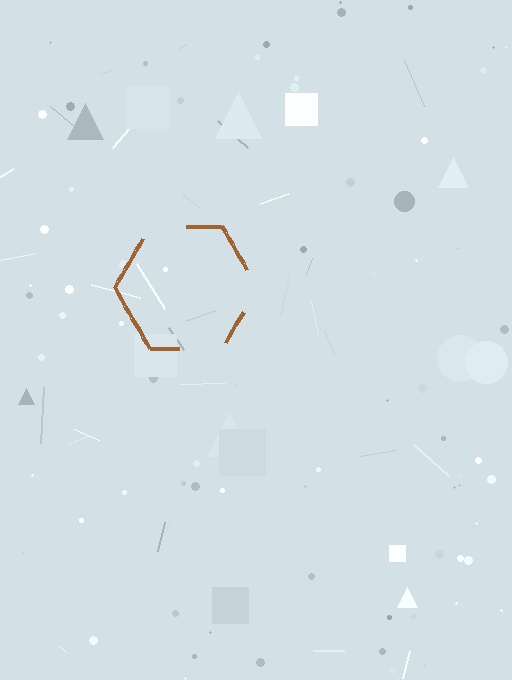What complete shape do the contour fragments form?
The contour fragments form a hexagon.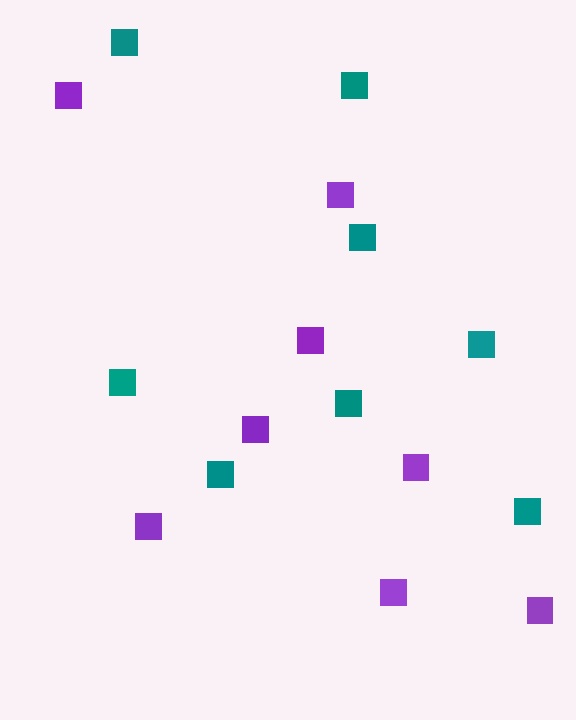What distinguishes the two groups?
There are 2 groups: one group of purple squares (8) and one group of teal squares (8).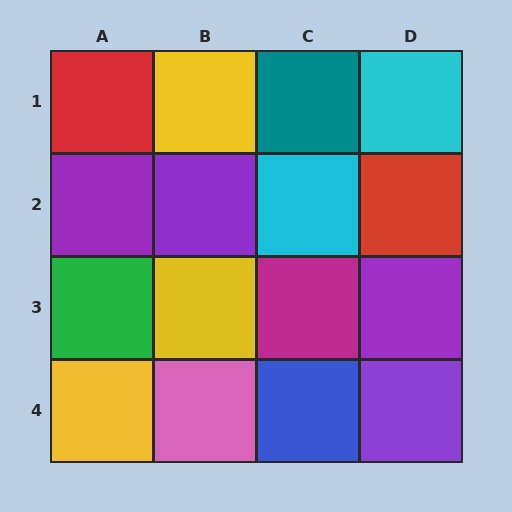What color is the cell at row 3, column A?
Green.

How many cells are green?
1 cell is green.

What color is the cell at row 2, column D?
Red.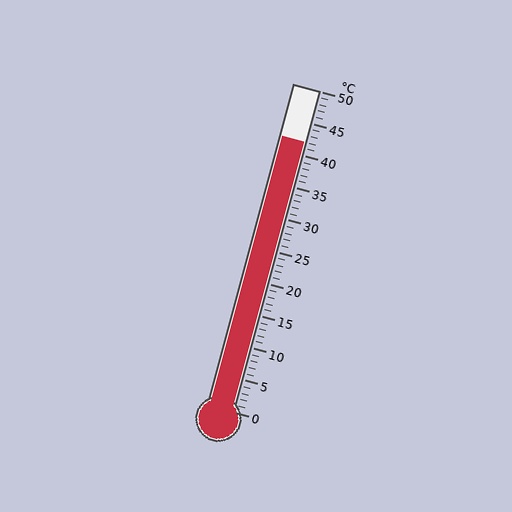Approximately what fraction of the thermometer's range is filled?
The thermometer is filled to approximately 85% of its range.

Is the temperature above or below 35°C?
The temperature is above 35°C.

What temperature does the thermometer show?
The thermometer shows approximately 42°C.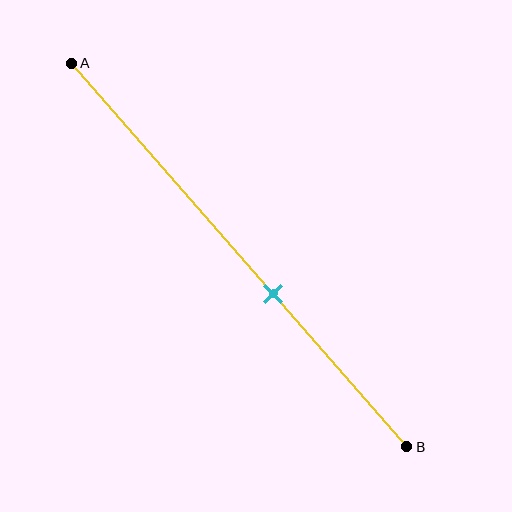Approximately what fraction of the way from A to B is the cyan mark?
The cyan mark is approximately 60% of the way from A to B.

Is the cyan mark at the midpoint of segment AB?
No, the mark is at about 60% from A, not at the 50% midpoint.